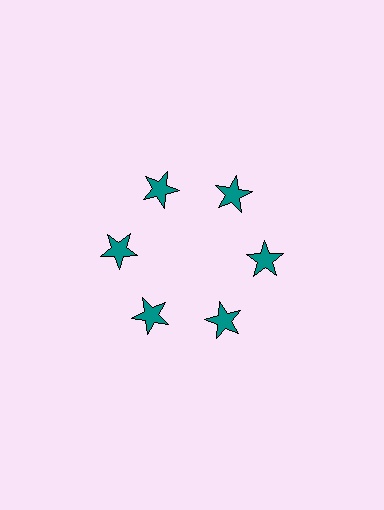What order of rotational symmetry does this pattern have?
This pattern has 6-fold rotational symmetry.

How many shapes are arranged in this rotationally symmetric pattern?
There are 6 shapes, arranged in 6 groups of 1.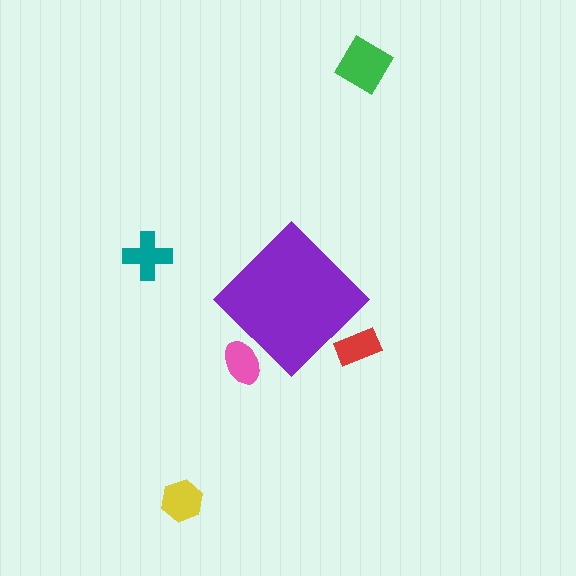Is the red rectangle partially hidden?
Yes, the red rectangle is partially hidden behind the purple diamond.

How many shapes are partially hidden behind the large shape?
2 shapes are partially hidden.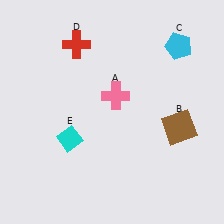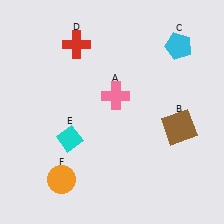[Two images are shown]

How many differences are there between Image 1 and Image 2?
There is 1 difference between the two images.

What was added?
An orange circle (F) was added in Image 2.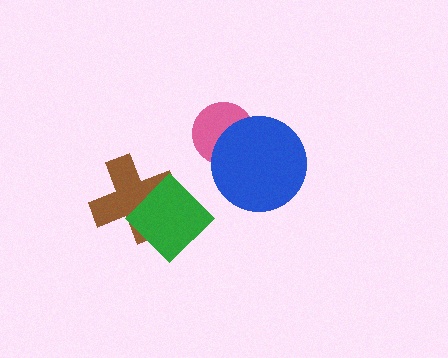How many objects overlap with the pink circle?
1 object overlaps with the pink circle.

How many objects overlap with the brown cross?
1 object overlaps with the brown cross.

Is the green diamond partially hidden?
No, no other shape covers it.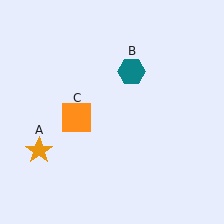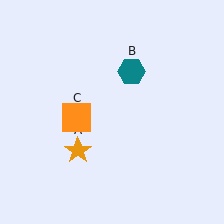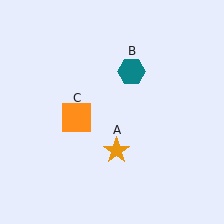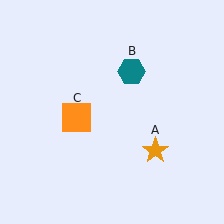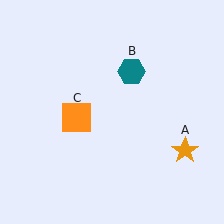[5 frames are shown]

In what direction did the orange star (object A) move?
The orange star (object A) moved right.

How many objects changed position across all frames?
1 object changed position: orange star (object A).